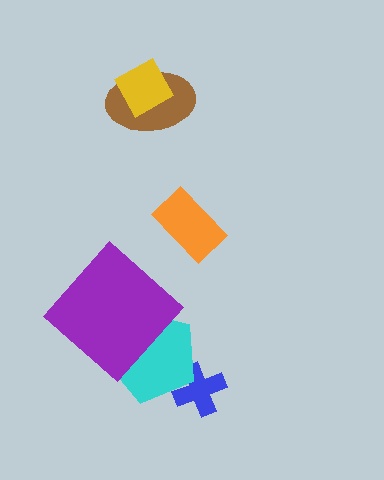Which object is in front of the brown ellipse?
The yellow diamond is in front of the brown ellipse.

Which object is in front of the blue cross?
The cyan pentagon is in front of the blue cross.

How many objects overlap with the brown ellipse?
1 object overlaps with the brown ellipse.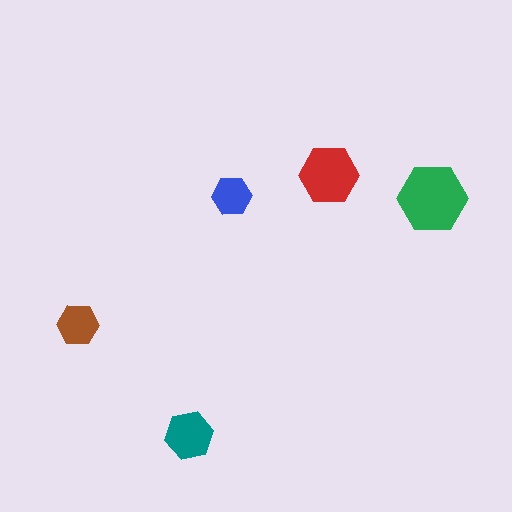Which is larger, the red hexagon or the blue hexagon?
The red one.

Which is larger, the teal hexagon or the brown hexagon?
The teal one.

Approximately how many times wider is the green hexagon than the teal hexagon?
About 1.5 times wider.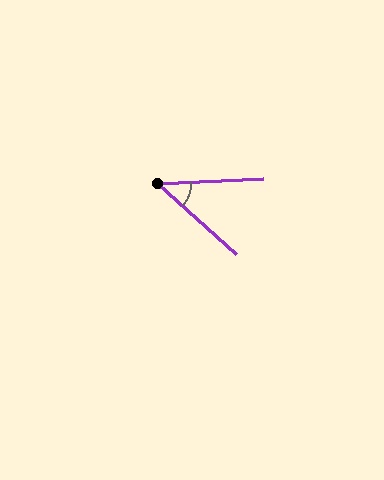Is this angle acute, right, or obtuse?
It is acute.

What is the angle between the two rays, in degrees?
Approximately 45 degrees.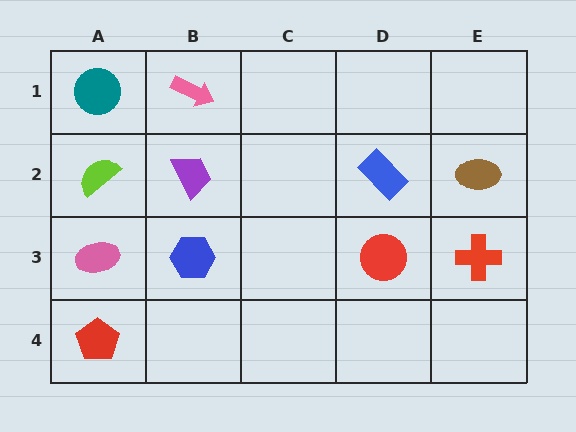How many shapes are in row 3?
4 shapes.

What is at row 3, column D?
A red circle.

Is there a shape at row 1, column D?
No, that cell is empty.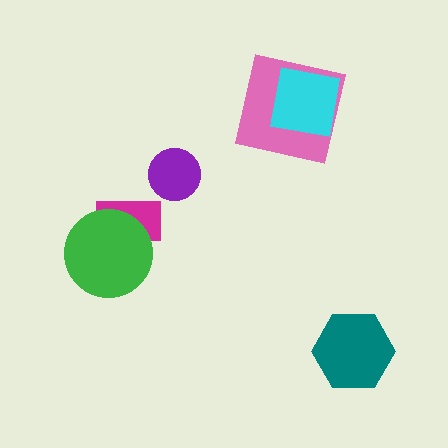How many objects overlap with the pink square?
1 object overlaps with the pink square.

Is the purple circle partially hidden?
No, no other shape covers it.